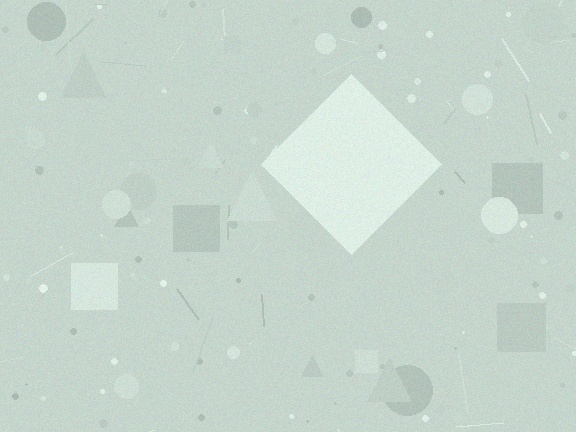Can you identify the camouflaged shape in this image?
The camouflaged shape is a diamond.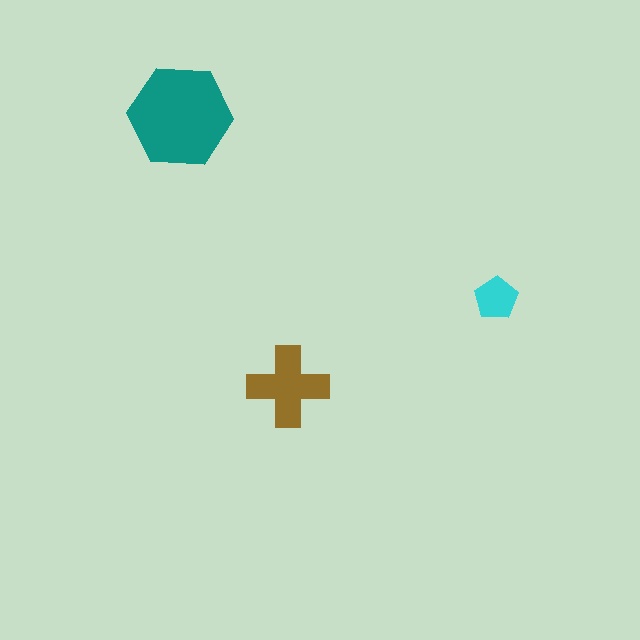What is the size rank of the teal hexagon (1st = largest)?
1st.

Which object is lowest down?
The brown cross is bottommost.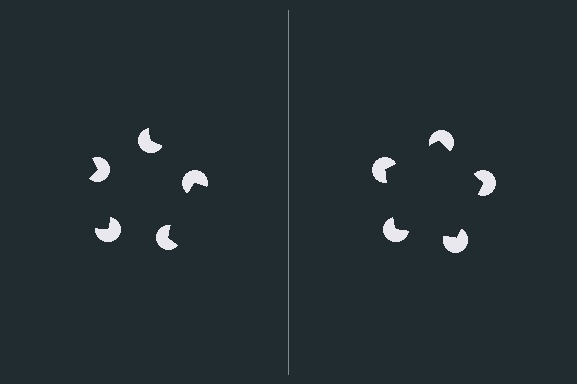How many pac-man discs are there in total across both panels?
10 — 5 on each side.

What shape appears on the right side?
An illusory pentagon.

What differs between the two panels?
The pac-man discs are positioned identically on both sides; only the wedge orientations differ. On the right they align to a pentagon; on the left they are misaligned.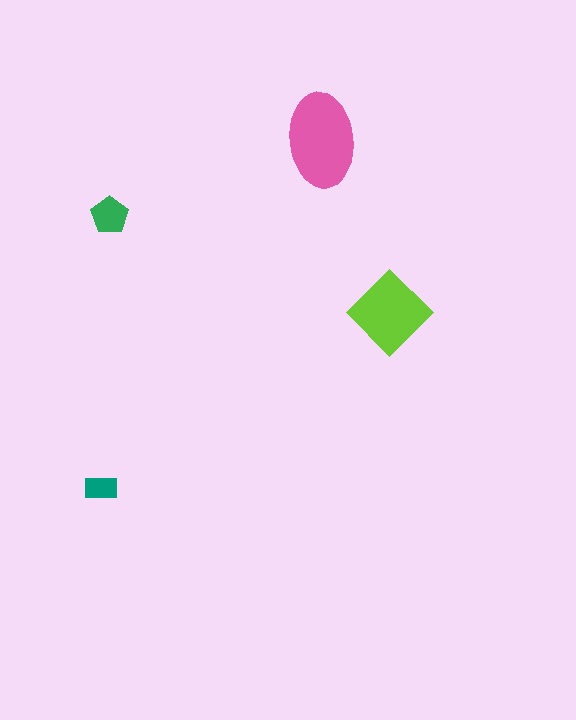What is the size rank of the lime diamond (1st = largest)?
2nd.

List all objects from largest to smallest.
The pink ellipse, the lime diamond, the green pentagon, the teal rectangle.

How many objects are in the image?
There are 4 objects in the image.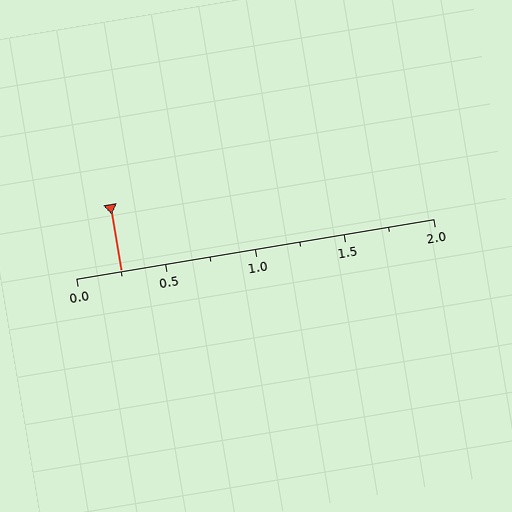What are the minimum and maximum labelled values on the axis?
The axis runs from 0.0 to 2.0.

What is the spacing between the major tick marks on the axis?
The major ticks are spaced 0.5 apart.